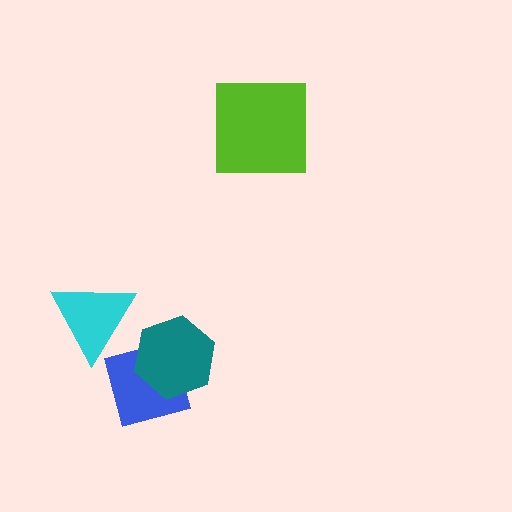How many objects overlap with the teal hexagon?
1 object overlaps with the teal hexagon.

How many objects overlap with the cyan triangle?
1 object overlaps with the cyan triangle.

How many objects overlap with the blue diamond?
2 objects overlap with the blue diamond.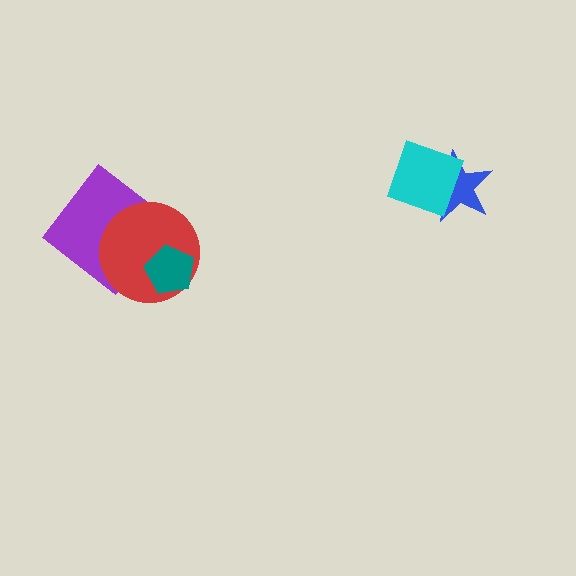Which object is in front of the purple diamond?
The red circle is in front of the purple diamond.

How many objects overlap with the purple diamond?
1 object overlaps with the purple diamond.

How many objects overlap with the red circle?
2 objects overlap with the red circle.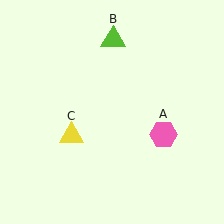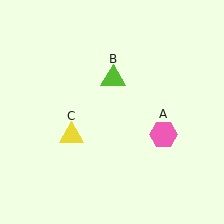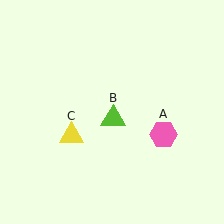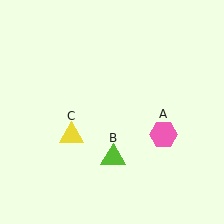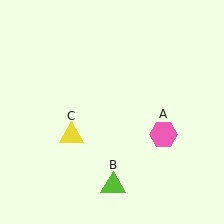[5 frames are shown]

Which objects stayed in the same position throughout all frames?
Pink hexagon (object A) and yellow triangle (object C) remained stationary.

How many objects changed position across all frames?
1 object changed position: lime triangle (object B).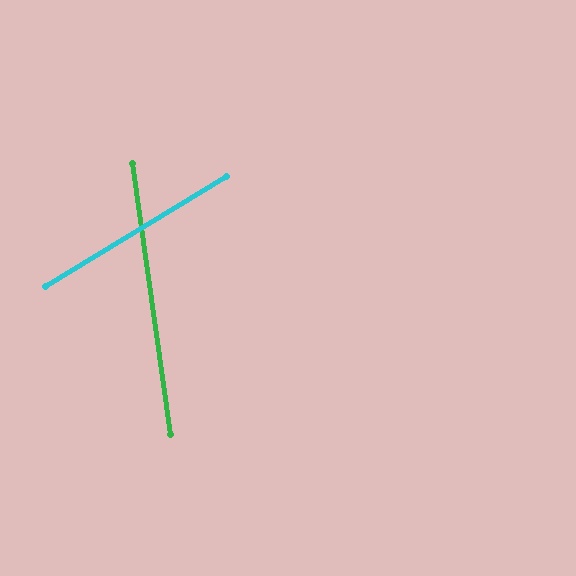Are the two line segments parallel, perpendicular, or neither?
Neither parallel nor perpendicular — they differ by about 67°.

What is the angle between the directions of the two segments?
Approximately 67 degrees.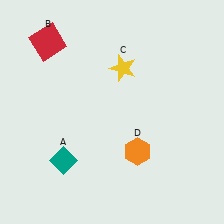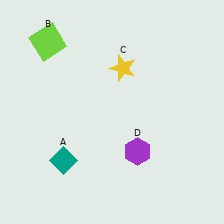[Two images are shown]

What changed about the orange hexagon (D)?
In Image 1, D is orange. In Image 2, it changed to purple.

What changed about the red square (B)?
In Image 1, B is red. In Image 2, it changed to lime.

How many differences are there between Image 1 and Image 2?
There are 2 differences between the two images.